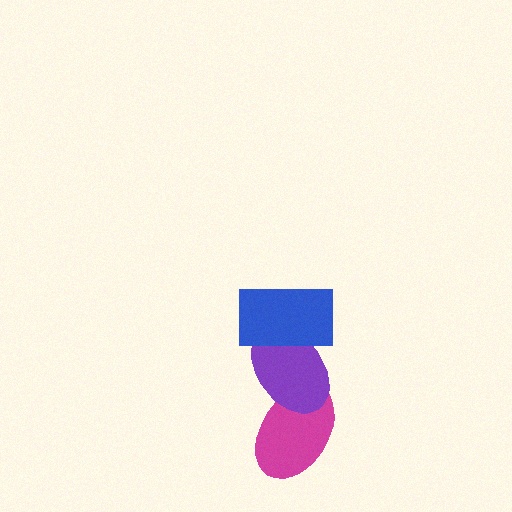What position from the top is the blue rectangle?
The blue rectangle is 1st from the top.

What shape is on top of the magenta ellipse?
The purple ellipse is on top of the magenta ellipse.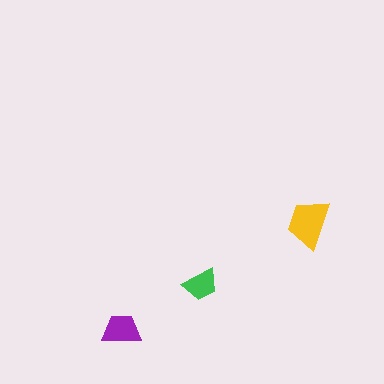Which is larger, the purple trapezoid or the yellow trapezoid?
The yellow one.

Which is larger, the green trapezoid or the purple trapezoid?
The purple one.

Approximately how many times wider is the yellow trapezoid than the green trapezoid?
About 1.5 times wider.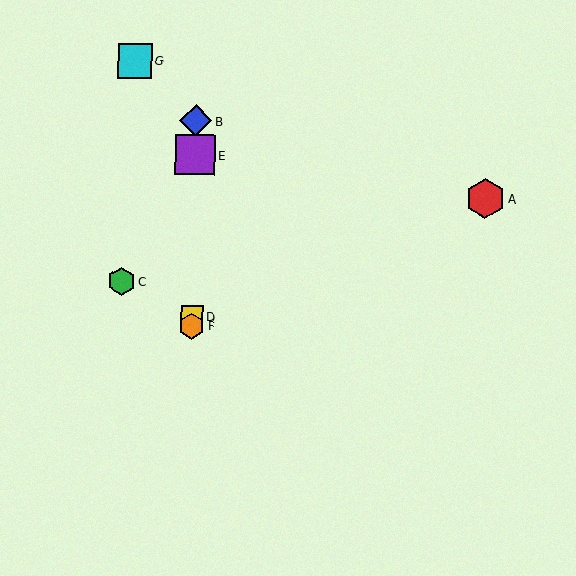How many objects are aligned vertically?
4 objects (B, D, E, F) are aligned vertically.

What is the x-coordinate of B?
Object B is at x≈196.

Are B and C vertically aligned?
No, B is at x≈196 and C is at x≈121.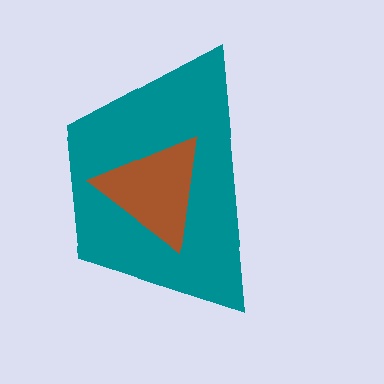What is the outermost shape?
The teal trapezoid.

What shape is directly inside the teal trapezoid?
The brown triangle.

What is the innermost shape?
The brown triangle.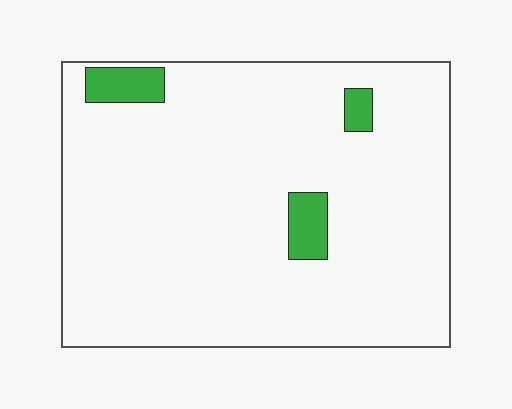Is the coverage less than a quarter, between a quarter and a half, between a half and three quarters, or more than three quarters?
Less than a quarter.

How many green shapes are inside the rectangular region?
3.